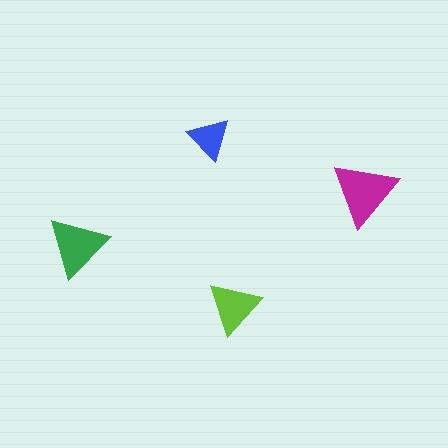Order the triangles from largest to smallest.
the magenta one, the green one, the lime one, the blue one.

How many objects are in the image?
There are 4 objects in the image.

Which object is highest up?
The blue triangle is topmost.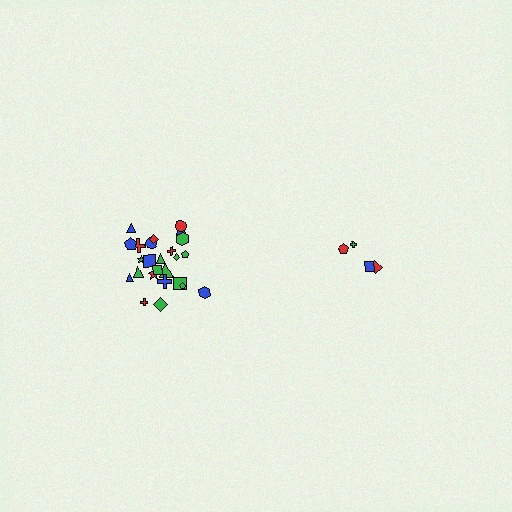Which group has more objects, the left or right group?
The left group.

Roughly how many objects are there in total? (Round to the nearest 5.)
Roughly 30 objects in total.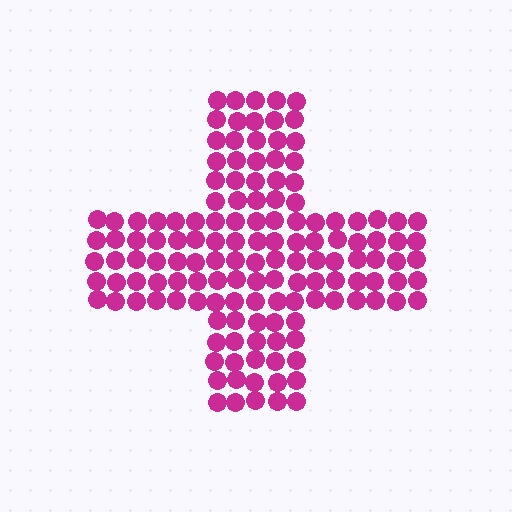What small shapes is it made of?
It is made of small circles.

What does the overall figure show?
The overall figure shows a cross.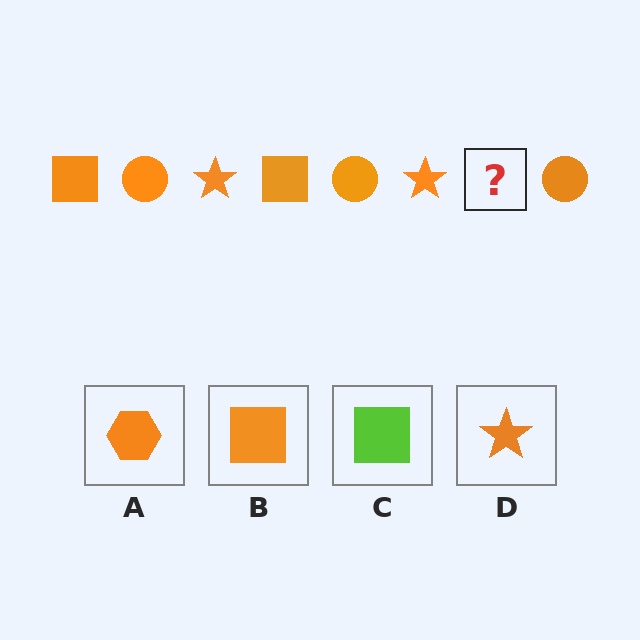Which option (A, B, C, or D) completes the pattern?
B.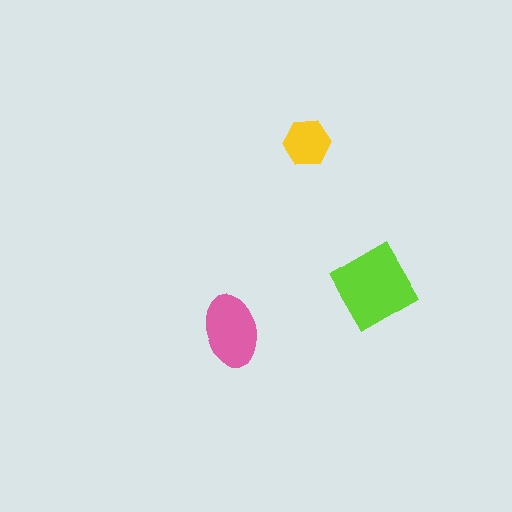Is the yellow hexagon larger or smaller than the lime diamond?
Smaller.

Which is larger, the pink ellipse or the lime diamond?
The lime diamond.